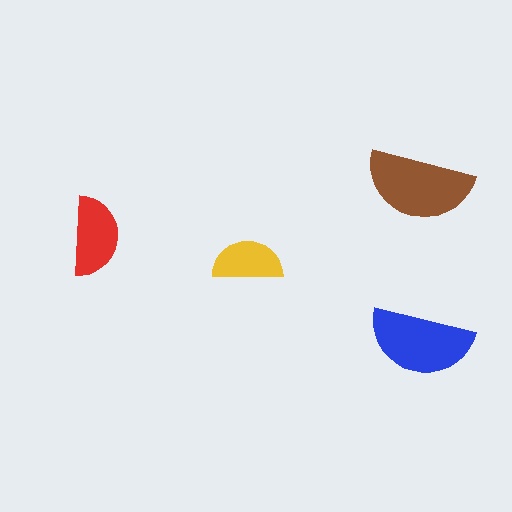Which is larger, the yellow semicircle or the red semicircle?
The red one.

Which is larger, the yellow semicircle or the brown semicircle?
The brown one.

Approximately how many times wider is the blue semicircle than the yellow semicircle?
About 1.5 times wider.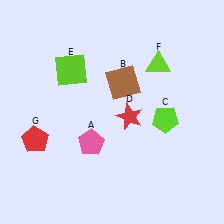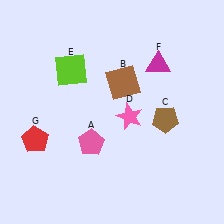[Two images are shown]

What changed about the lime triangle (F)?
In Image 1, F is lime. In Image 2, it changed to magenta.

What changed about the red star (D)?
In Image 1, D is red. In Image 2, it changed to pink.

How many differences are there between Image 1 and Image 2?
There are 3 differences between the two images.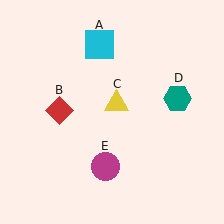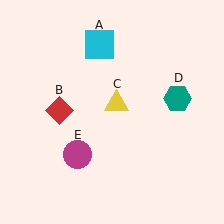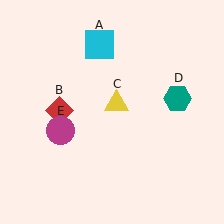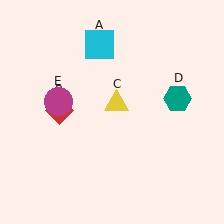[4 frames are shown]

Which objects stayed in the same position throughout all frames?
Cyan square (object A) and red diamond (object B) and yellow triangle (object C) and teal hexagon (object D) remained stationary.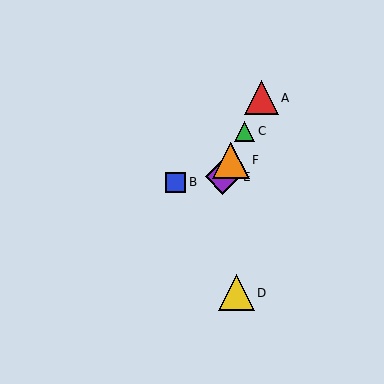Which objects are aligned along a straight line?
Objects A, C, E, F are aligned along a straight line.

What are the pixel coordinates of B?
Object B is at (176, 182).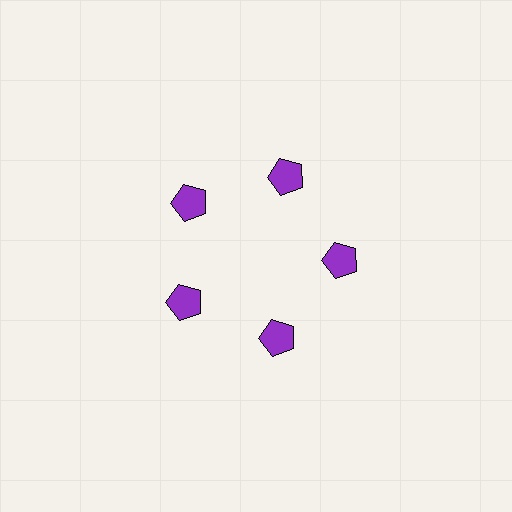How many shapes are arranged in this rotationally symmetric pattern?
There are 5 shapes, arranged in 5 groups of 1.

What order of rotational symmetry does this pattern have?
This pattern has 5-fold rotational symmetry.